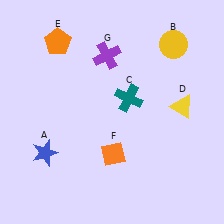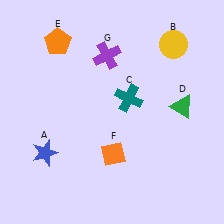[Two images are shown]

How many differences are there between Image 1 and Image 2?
There is 1 difference between the two images.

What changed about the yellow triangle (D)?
In Image 1, D is yellow. In Image 2, it changed to green.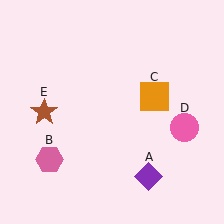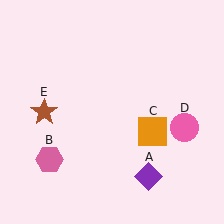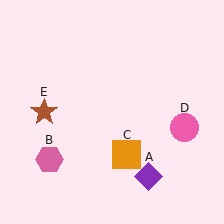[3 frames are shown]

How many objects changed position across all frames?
1 object changed position: orange square (object C).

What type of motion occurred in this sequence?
The orange square (object C) rotated clockwise around the center of the scene.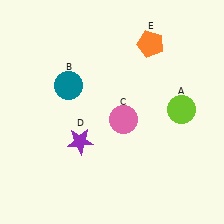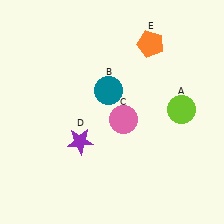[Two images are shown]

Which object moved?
The teal circle (B) moved right.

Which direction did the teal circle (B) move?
The teal circle (B) moved right.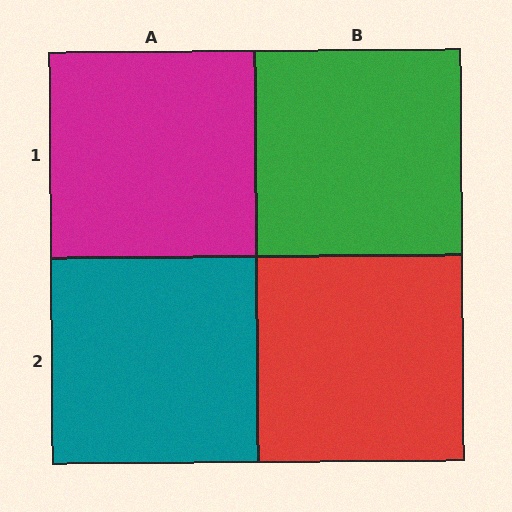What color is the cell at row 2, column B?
Red.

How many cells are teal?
1 cell is teal.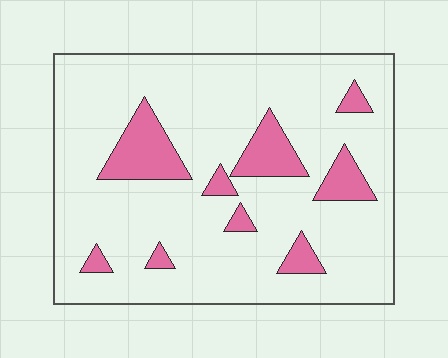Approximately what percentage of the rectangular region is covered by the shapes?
Approximately 15%.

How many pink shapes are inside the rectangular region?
9.